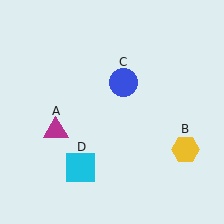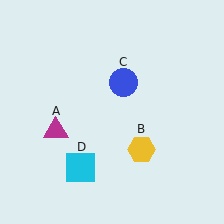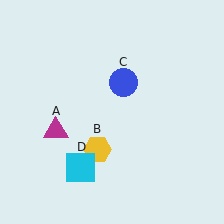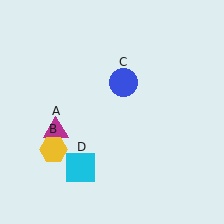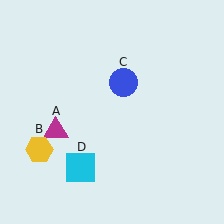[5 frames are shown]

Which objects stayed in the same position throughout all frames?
Magenta triangle (object A) and blue circle (object C) and cyan square (object D) remained stationary.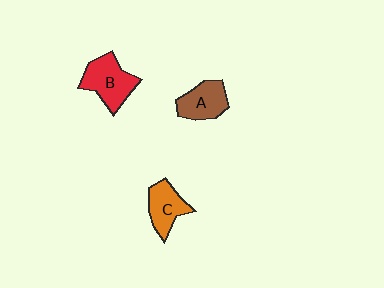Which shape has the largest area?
Shape B (red).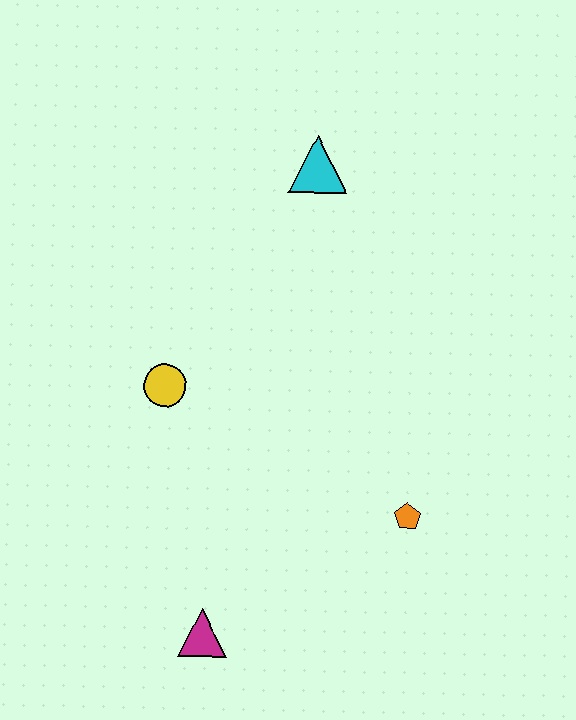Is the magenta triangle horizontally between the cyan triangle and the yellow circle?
Yes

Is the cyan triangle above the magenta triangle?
Yes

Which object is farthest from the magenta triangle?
The cyan triangle is farthest from the magenta triangle.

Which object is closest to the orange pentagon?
The magenta triangle is closest to the orange pentagon.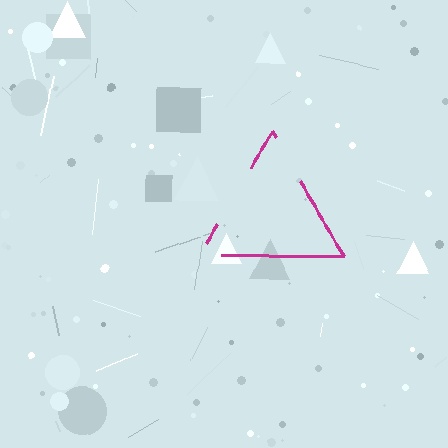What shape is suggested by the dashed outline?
The dashed outline suggests a triangle.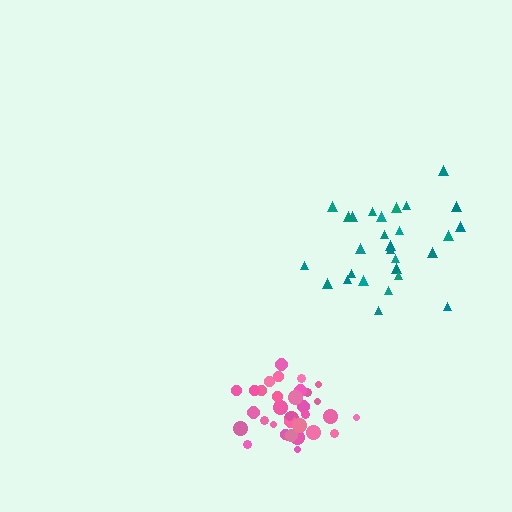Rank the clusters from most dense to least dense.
pink, teal.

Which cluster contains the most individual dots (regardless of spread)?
Pink (34).